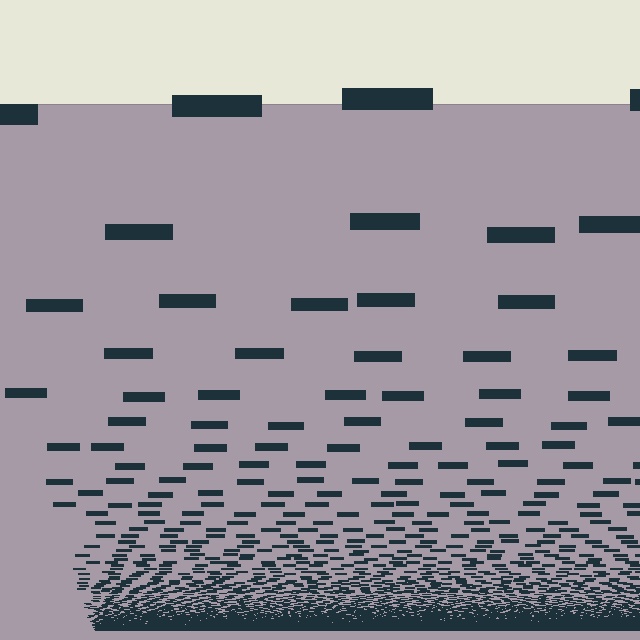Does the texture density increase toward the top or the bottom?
Density increases toward the bottom.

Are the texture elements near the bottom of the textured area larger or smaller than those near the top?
Smaller. The gradient is inverted — elements near the bottom are smaller and denser.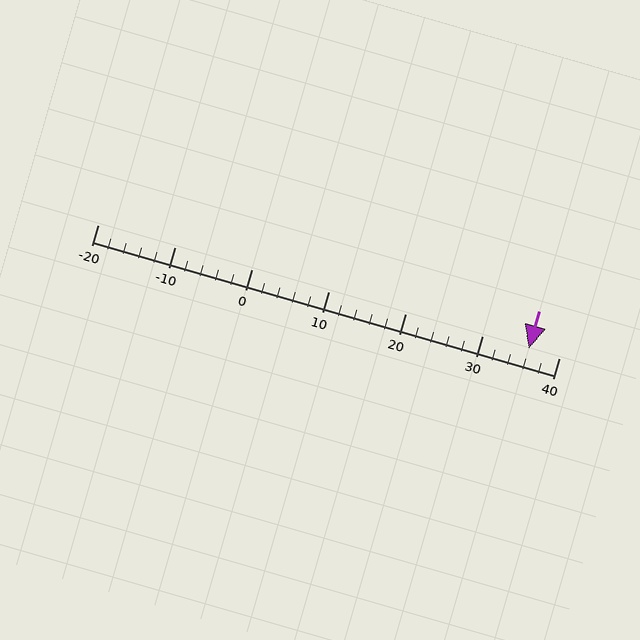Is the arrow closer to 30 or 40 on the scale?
The arrow is closer to 40.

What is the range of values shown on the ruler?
The ruler shows values from -20 to 40.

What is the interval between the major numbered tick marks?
The major tick marks are spaced 10 units apart.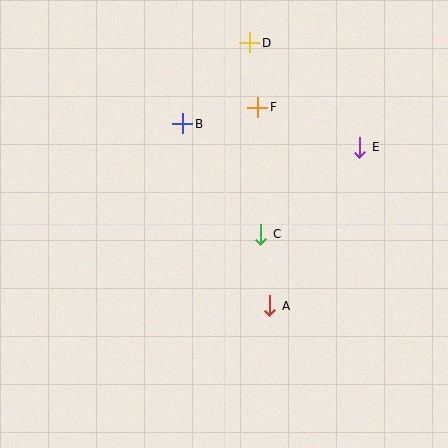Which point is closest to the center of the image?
Point C at (261, 234) is closest to the center.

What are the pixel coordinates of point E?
Point E is at (360, 147).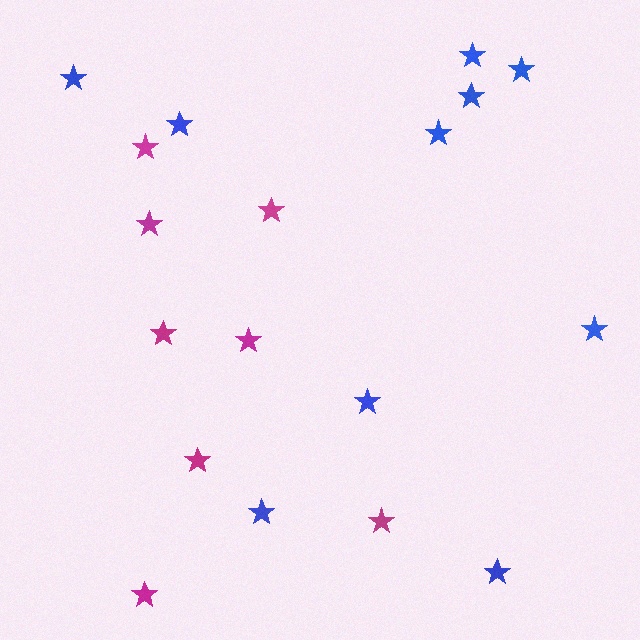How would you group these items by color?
There are 2 groups: one group of magenta stars (8) and one group of blue stars (10).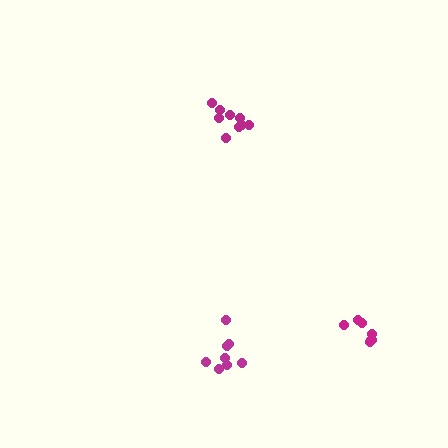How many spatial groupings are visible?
There are 3 spatial groupings.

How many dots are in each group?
Group 1: 8 dots, Group 2: 7 dots, Group 3: 9 dots (24 total).